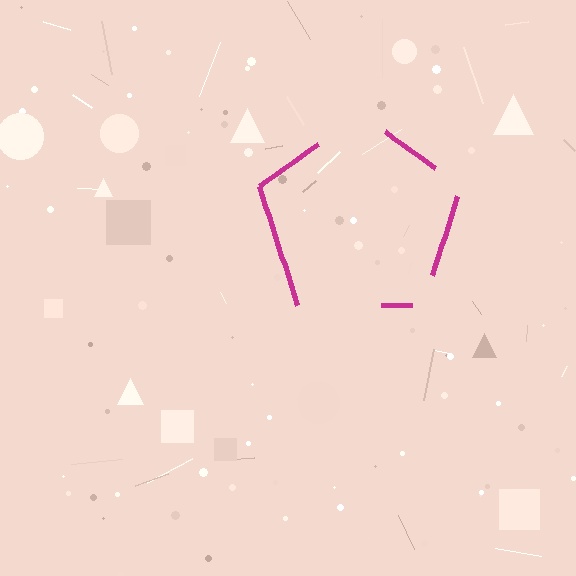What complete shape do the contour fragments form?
The contour fragments form a pentagon.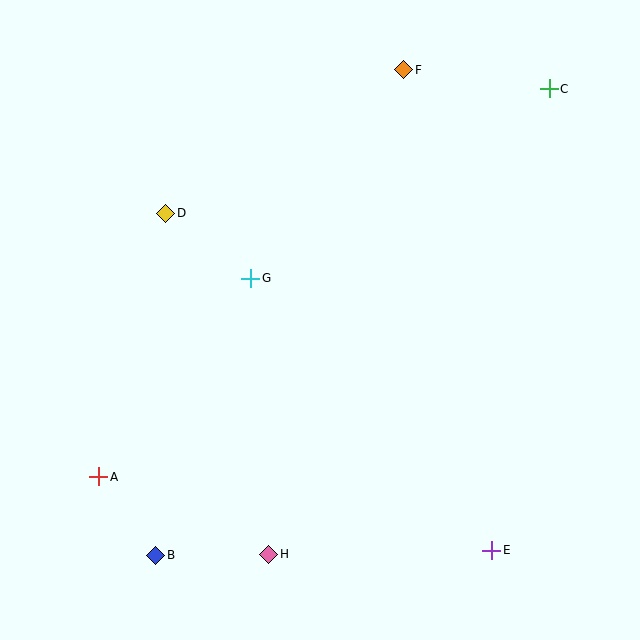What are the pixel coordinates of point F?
Point F is at (404, 70).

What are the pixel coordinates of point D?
Point D is at (166, 213).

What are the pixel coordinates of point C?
Point C is at (549, 89).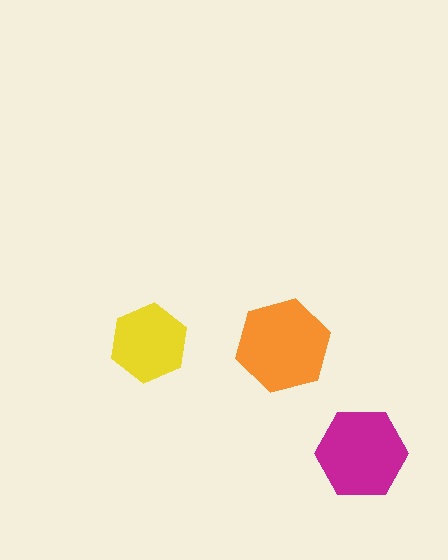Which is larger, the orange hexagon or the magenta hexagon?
The orange one.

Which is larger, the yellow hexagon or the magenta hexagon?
The magenta one.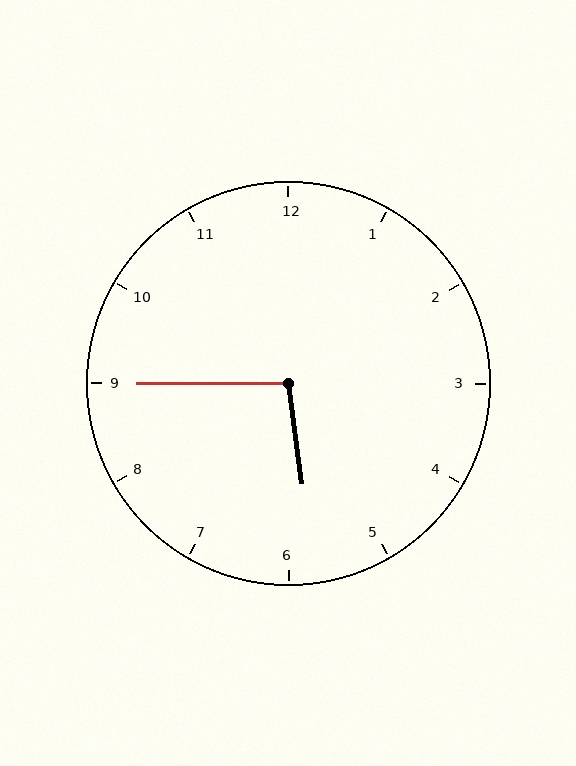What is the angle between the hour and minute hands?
Approximately 98 degrees.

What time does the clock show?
5:45.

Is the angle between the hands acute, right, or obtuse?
It is obtuse.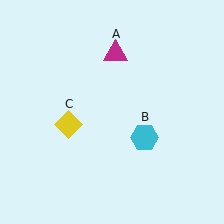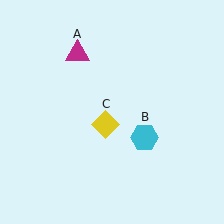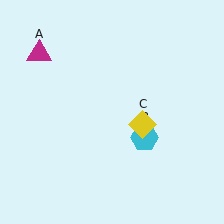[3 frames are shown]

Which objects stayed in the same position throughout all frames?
Cyan hexagon (object B) remained stationary.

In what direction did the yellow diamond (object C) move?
The yellow diamond (object C) moved right.